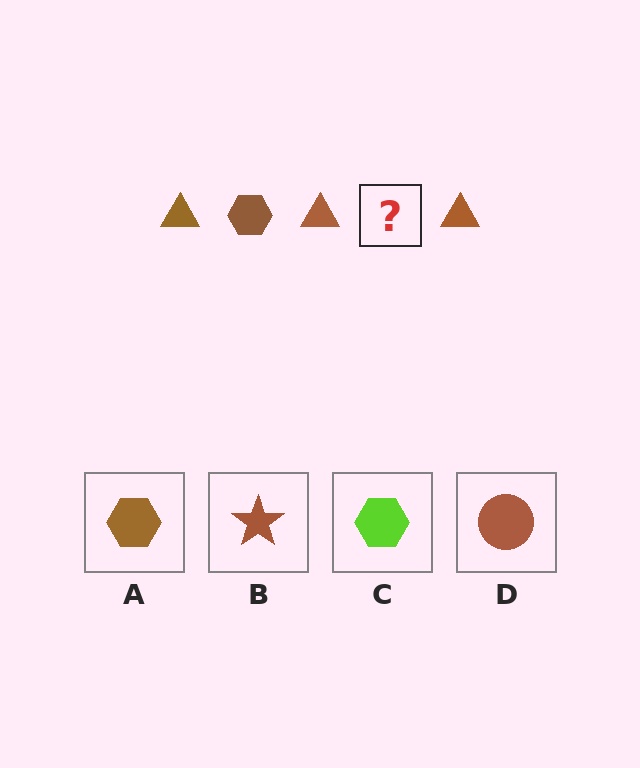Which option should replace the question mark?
Option A.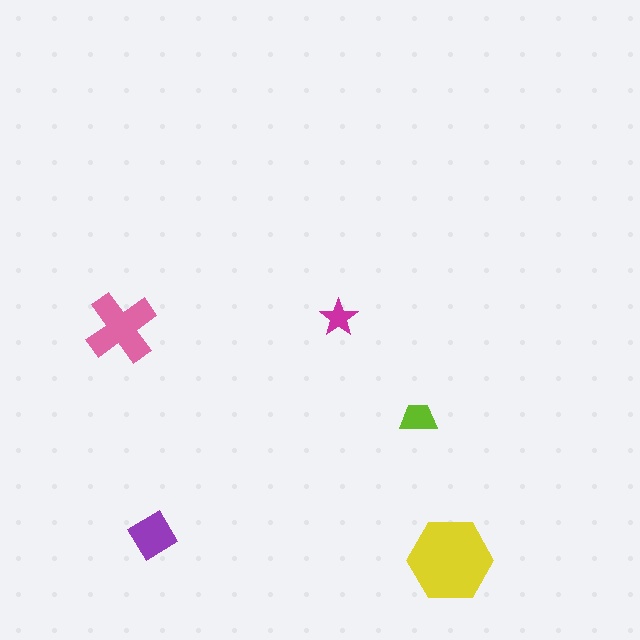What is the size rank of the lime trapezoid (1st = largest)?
4th.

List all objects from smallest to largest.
The magenta star, the lime trapezoid, the purple diamond, the pink cross, the yellow hexagon.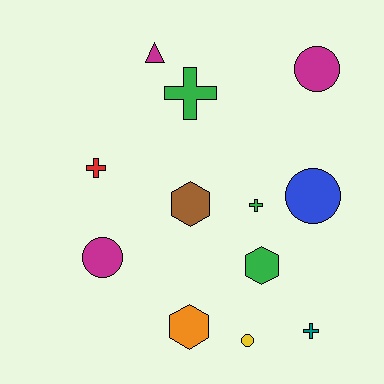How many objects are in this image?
There are 12 objects.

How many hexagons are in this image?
There are 3 hexagons.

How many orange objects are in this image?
There is 1 orange object.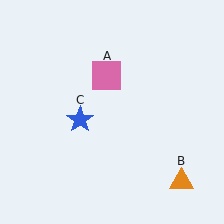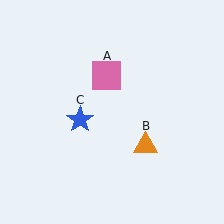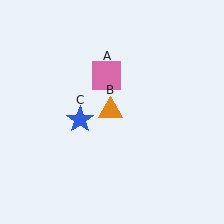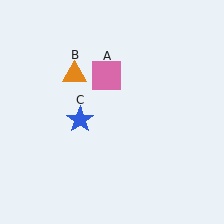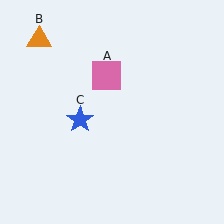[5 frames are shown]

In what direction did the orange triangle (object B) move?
The orange triangle (object B) moved up and to the left.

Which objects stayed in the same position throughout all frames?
Pink square (object A) and blue star (object C) remained stationary.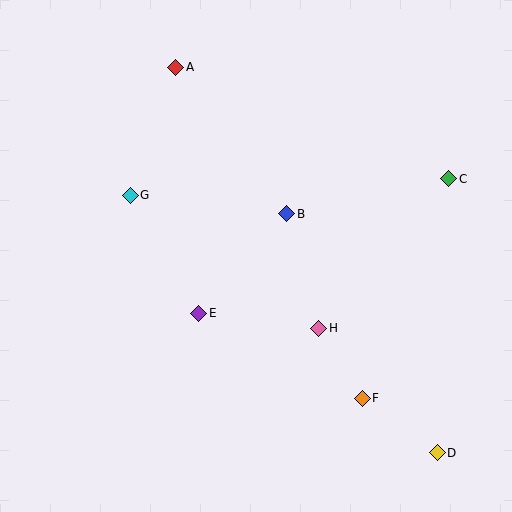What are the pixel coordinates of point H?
Point H is at (319, 328).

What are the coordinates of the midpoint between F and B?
The midpoint between F and B is at (324, 306).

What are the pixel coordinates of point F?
Point F is at (362, 398).